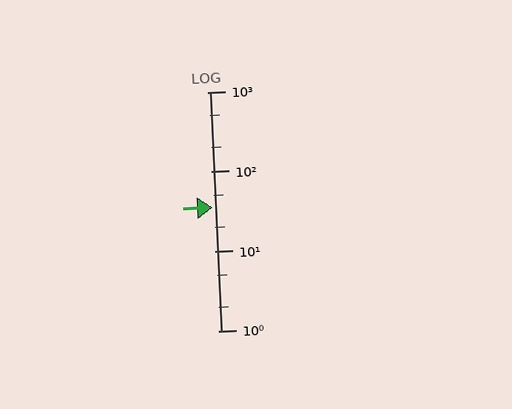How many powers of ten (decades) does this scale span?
The scale spans 3 decades, from 1 to 1000.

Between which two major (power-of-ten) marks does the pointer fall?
The pointer is between 10 and 100.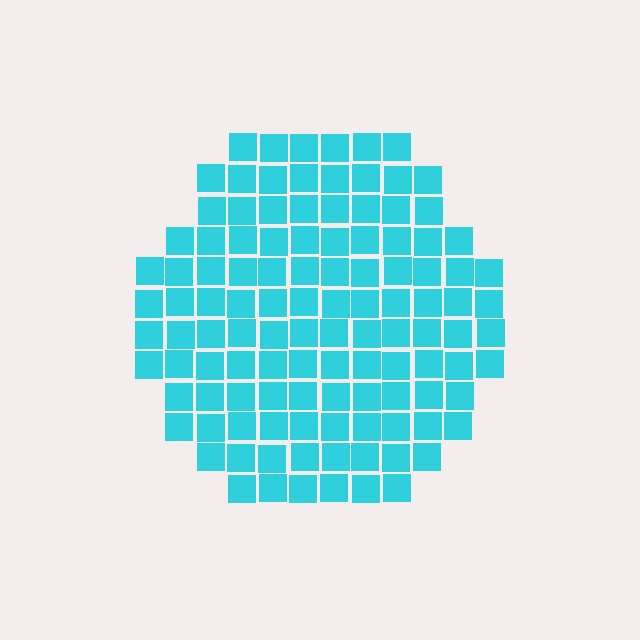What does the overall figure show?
The overall figure shows a hexagon.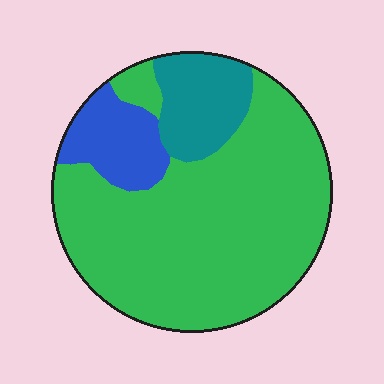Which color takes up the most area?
Green, at roughly 75%.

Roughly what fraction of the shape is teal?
Teal covers 14% of the shape.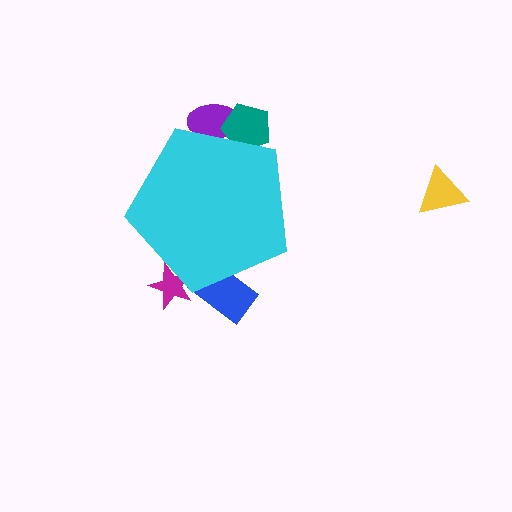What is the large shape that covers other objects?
A cyan pentagon.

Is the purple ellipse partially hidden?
Yes, the purple ellipse is partially hidden behind the cyan pentagon.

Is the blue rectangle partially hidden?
Yes, the blue rectangle is partially hidden behind the cyan pentagon.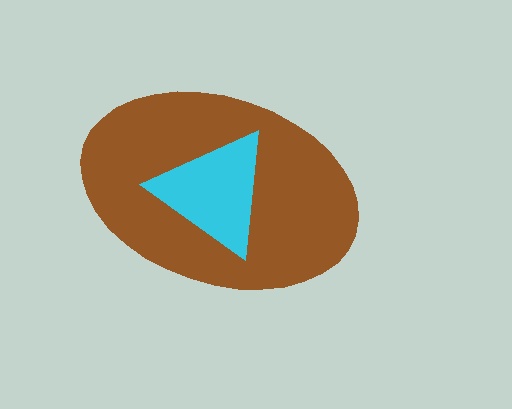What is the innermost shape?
The cyan triangle.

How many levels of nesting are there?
2.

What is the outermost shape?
The brown ellipse.